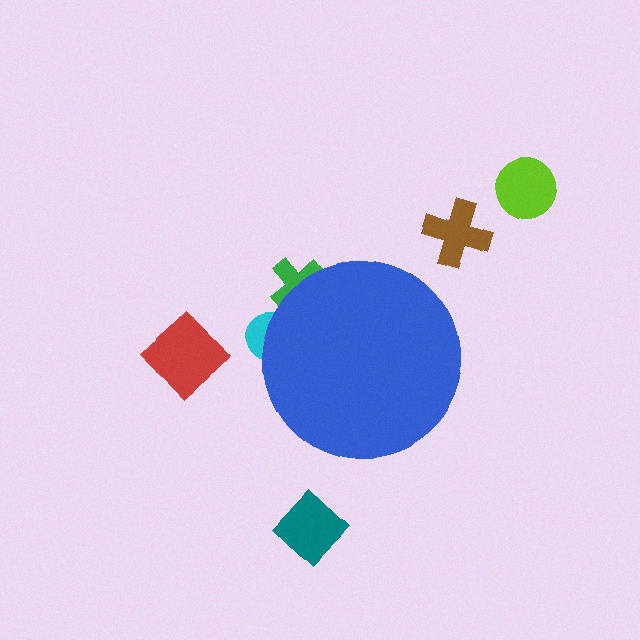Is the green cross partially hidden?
Yes, the green cross is partially hidden behind the blue circle.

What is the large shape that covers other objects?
A blue circle.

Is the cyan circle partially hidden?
Yes, the cyan circle is partially hidden behind the blue circle.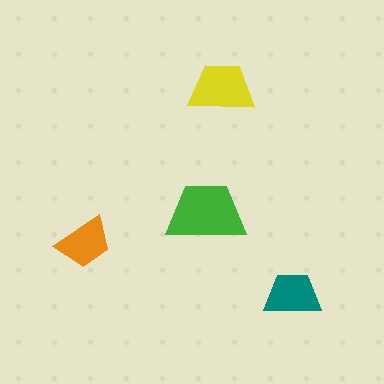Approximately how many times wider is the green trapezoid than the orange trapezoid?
About 1.5 times wider.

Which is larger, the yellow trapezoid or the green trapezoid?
The green one.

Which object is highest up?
The yellow trapezoid is topmost.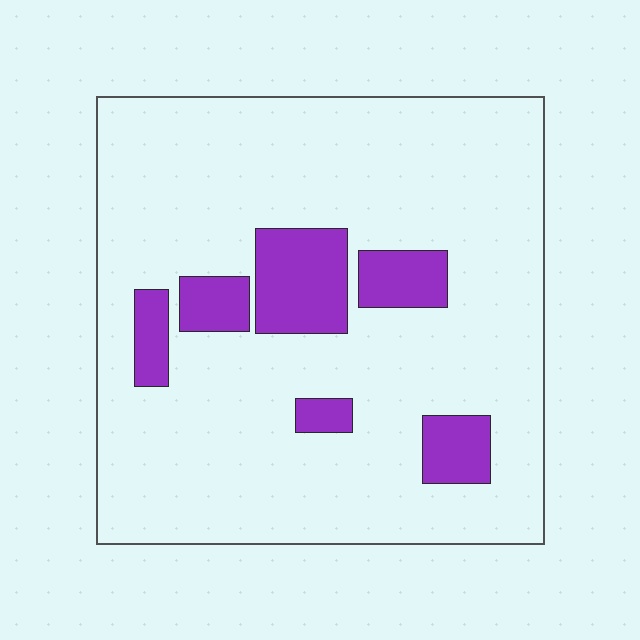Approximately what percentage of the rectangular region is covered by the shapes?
Approximately 15%.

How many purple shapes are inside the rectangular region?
6.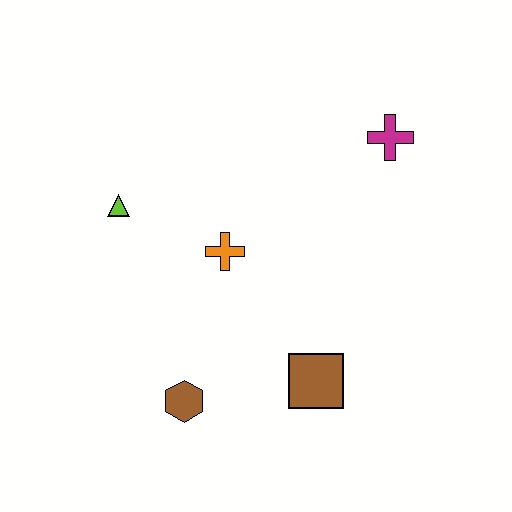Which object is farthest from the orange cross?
The magenta cross is farthest from the orange cross.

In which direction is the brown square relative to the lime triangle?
The brown square is to the right of the lime triangle.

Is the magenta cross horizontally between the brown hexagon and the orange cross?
No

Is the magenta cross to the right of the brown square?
Yes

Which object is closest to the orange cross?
The lime triangle is closest to the orange cross.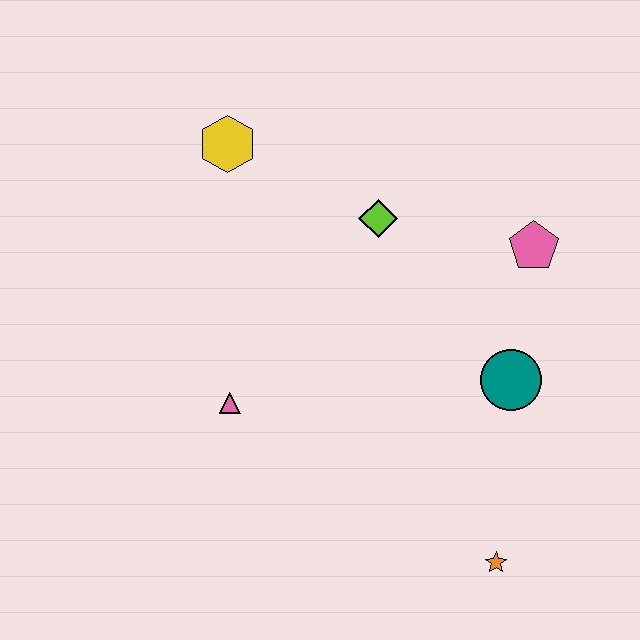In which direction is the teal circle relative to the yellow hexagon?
The teal circle is to the right of the yellow hexagon.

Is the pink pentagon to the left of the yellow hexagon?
No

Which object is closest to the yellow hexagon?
The lime diamond is closest to the yellow hexagon.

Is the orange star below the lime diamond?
Yes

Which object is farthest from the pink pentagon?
The pink triangle is farthest from the pink pentagon.